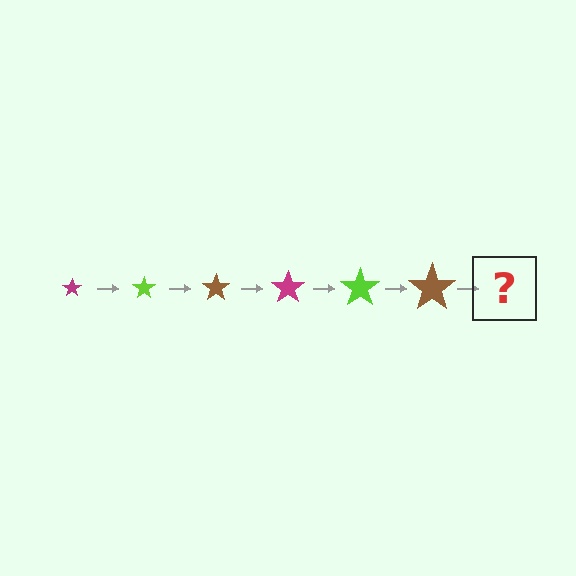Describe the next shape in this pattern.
It should be a magenta star, larger than the previous one.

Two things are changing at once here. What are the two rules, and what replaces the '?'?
The two rules are that the star grows larger each step and the color cycles through magenta, lime, and brown. The '?' should be a magenta star, larger than the previous one.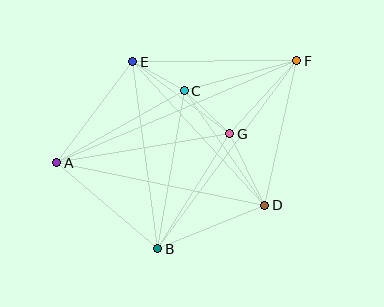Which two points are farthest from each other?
Points A and F are farthest from each other.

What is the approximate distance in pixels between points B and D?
The distance between B and D is approximately 116 pixels.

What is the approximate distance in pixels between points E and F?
The distance between E and F is approximately 164 pixels.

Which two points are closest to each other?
Points C and E are closest to each other.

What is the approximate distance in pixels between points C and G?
The distance between C and G is approximately 63 pixels.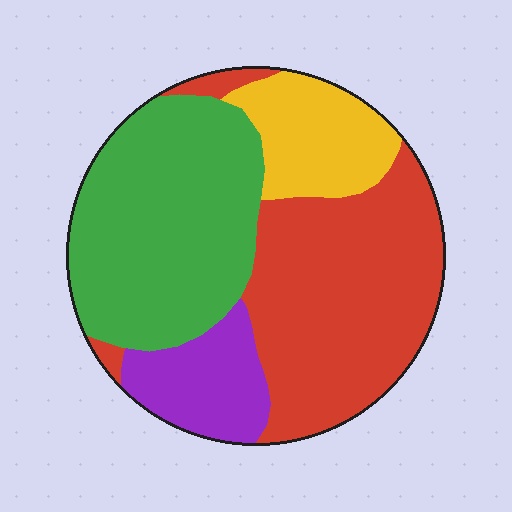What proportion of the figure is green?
Green covers about 35% of the figure.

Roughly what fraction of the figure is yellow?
Yellow takes up about one eighth (1/8) of the figure.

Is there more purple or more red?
Red.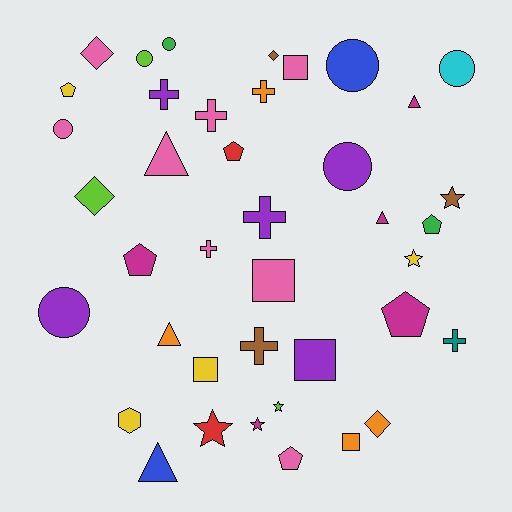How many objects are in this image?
There are 40 objects.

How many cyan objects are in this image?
There is 1 cyan object.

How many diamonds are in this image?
There are 4 diamonds.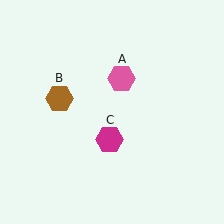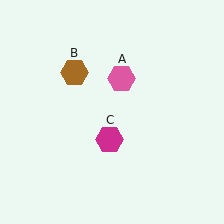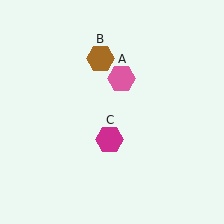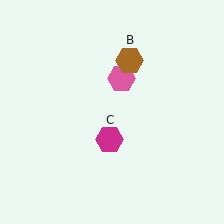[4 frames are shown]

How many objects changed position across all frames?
1 object changed position: brown hexagon (object B).